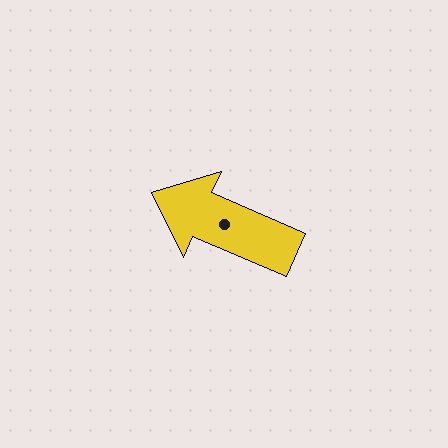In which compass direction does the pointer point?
Northwest.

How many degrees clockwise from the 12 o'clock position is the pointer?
Approximately 293 degrees.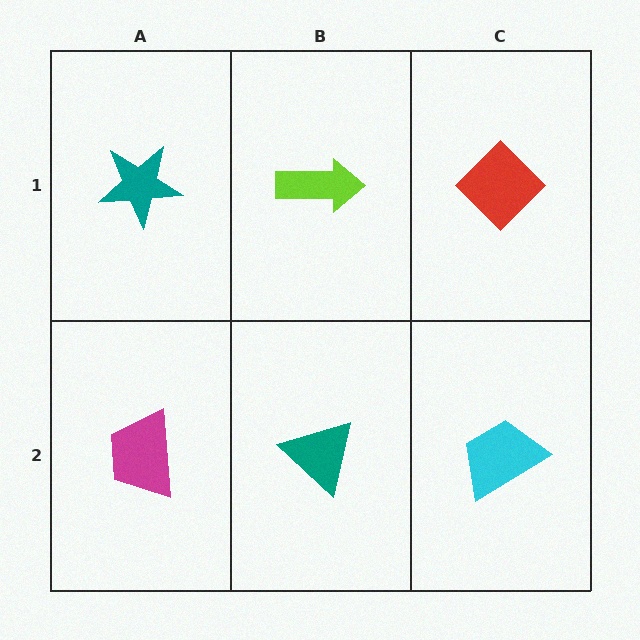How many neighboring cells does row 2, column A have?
2.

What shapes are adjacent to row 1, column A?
A magenta trapezoid (row 2, column A), a lime arrow (row 1, column B).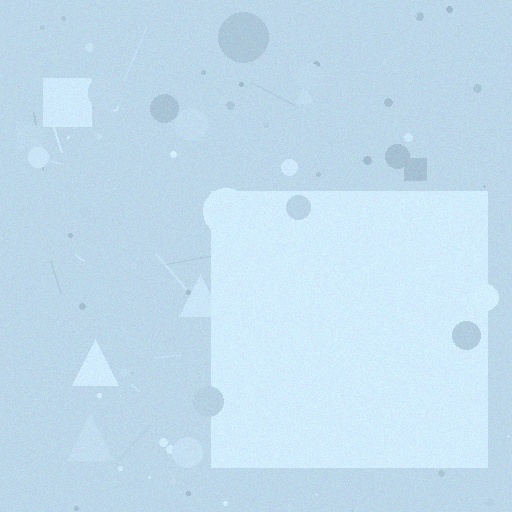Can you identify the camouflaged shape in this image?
The camouflaged shape is a square.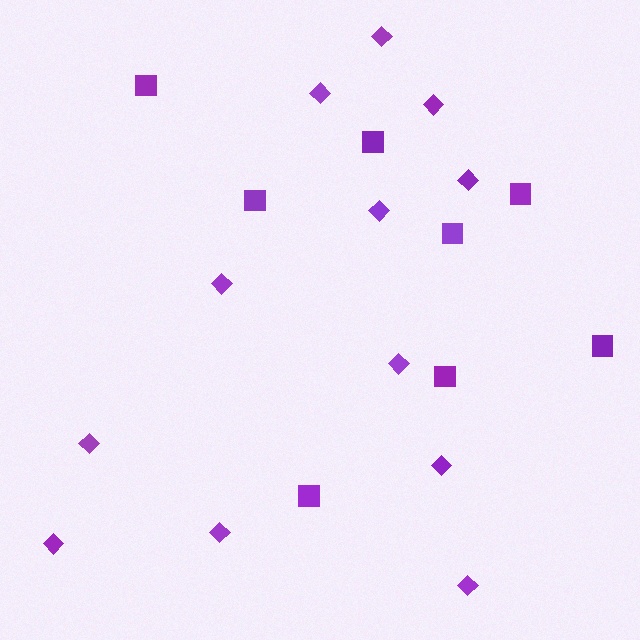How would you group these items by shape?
There are 2 groups: one group of squares (8) and one group of diamonds (12).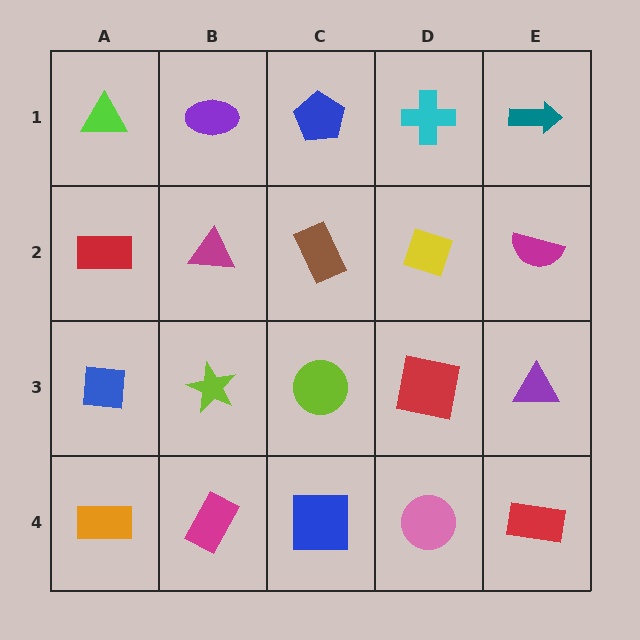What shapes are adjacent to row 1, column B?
A magenta triangle (row 2, column B), a lime triangle (row 1, column A), a blue pentagon (row 1, column C).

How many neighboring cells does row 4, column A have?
2.